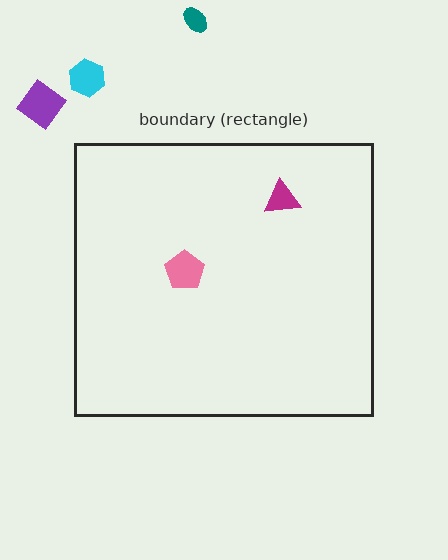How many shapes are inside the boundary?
2 inside, 3 outside.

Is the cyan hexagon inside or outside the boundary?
Outside.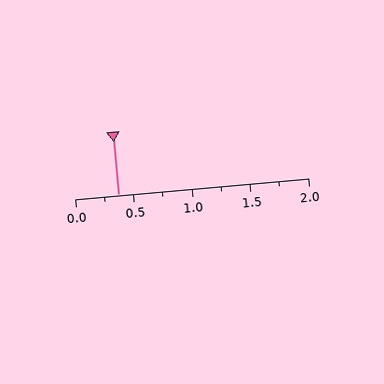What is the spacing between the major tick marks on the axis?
The major ticks are spaced 0.5 apart.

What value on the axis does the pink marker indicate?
The marker indicates approximately 0.38.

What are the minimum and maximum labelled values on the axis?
The axis runs from 0.0 to 2.0.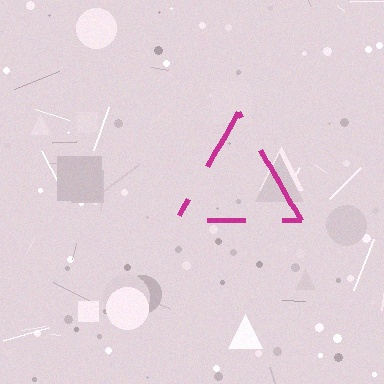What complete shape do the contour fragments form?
The contour fragments form a triangle.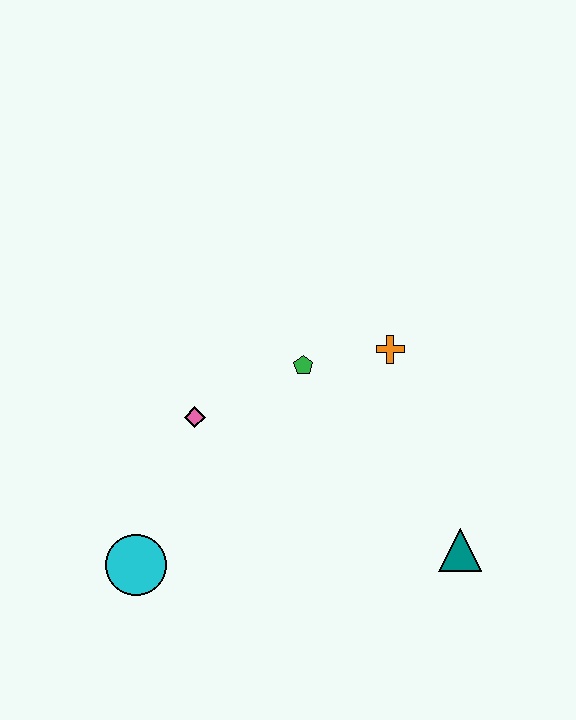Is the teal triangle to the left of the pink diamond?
No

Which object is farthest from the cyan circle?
The orange cross is farthest from the cyan circle.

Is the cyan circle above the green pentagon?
No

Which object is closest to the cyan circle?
The pink diamond is closest to the cyan circle.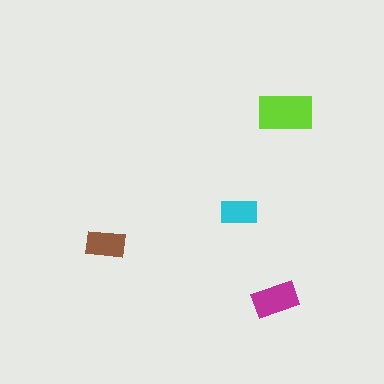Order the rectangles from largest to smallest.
the lime one, the magenta one, the brown one, the cyan one.